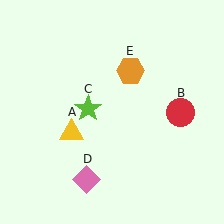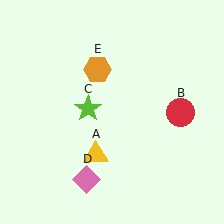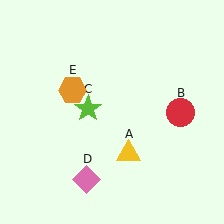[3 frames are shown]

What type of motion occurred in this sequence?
The yellow triangle (object A), orange hexagon (object E) rotated counterclockwise around the center of the scene.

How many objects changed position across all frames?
2 objects changed position: yellow triangle (object A), orange hexagon (object E).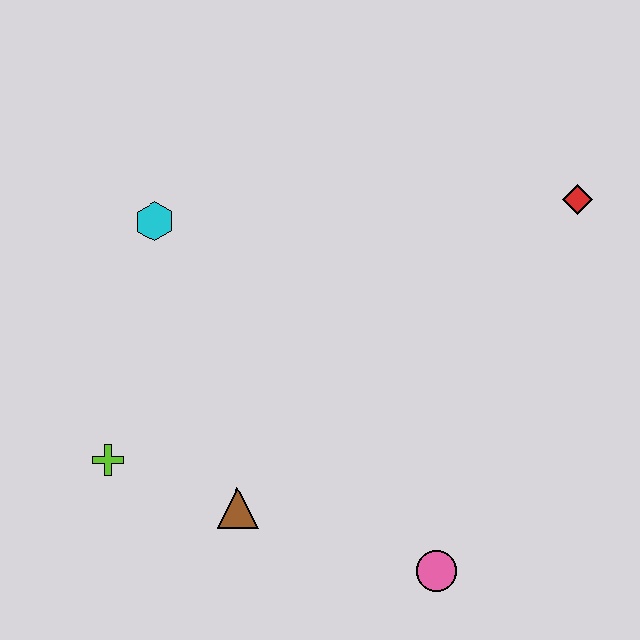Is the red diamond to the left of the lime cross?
No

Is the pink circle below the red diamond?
Yes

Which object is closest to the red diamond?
The pink circle is closest to the red diamond.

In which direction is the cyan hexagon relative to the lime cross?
The cyan hexagon is above the lime cross.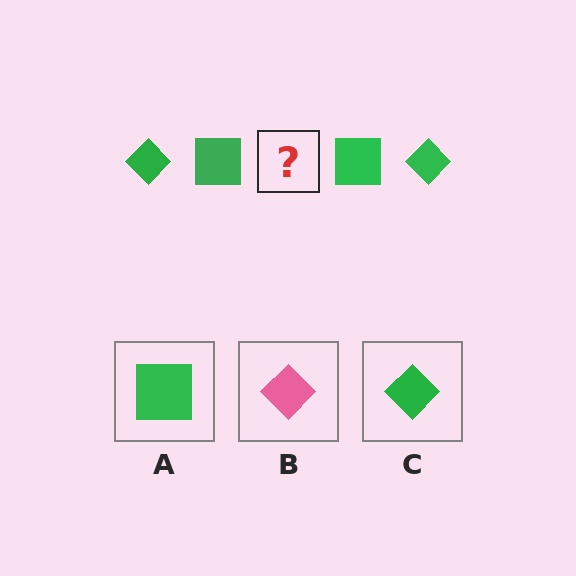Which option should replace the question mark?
Option C.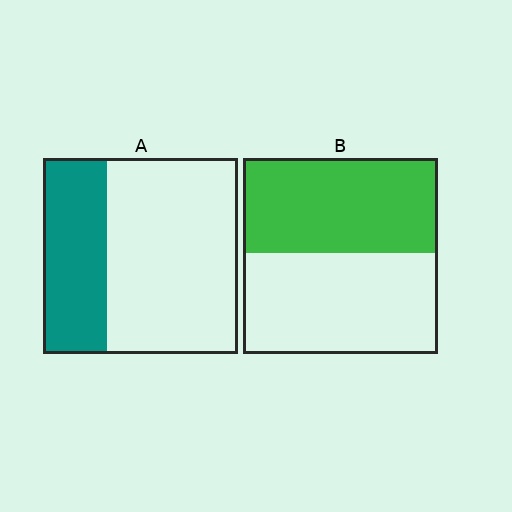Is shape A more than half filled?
No.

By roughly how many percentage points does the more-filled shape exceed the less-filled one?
By roughly 15 percentage points (B over A).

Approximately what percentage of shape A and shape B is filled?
A is approximately 35% and B is approximately 50%.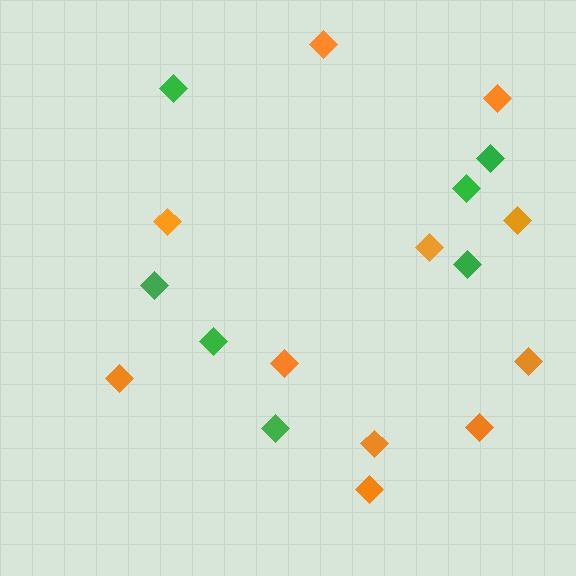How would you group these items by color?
There are 2 groups: one group of green diamonds (7) and one group of orange diamonds (11).